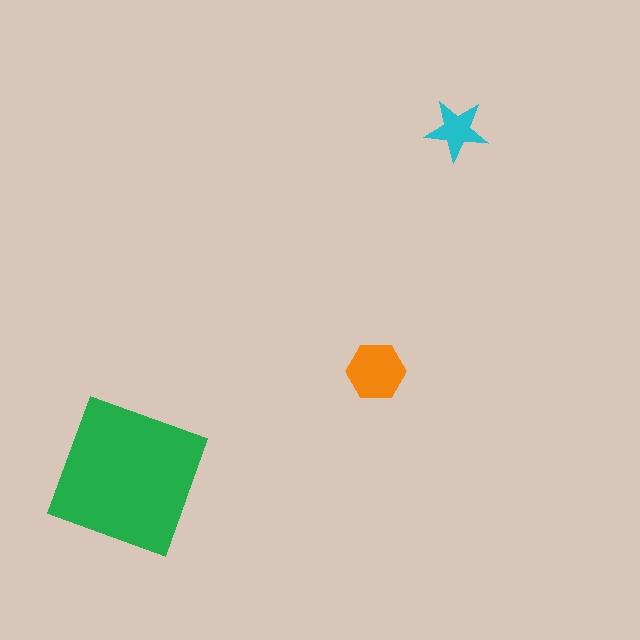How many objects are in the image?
There are 3 objects in the image.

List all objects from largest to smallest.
The green square, the orange hexagon, the cyan star.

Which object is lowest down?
The green square is bottommost.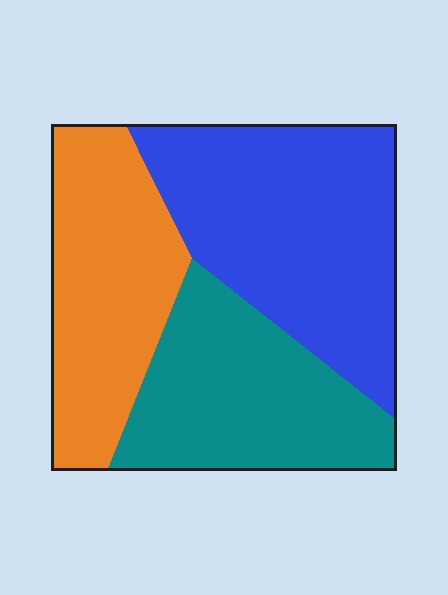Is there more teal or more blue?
Blue.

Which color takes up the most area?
Blue, at roughly 40%.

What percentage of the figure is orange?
Orange covers roughly 30% of the figure.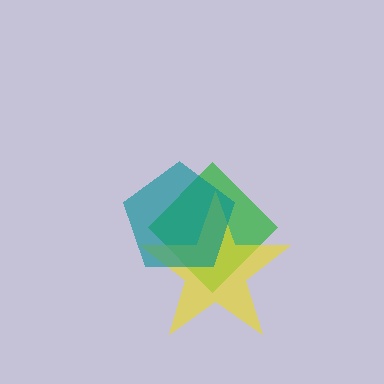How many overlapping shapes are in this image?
There are 3 overlapping shapes in the image.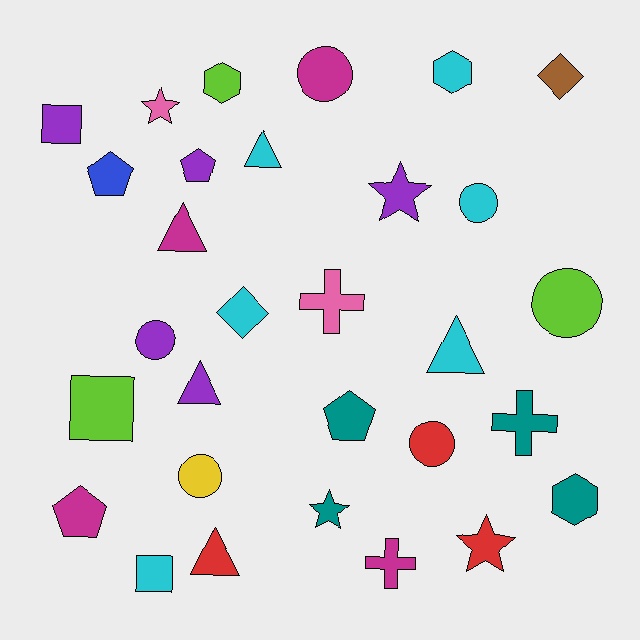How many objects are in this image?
There are 30 objects.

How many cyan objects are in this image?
There are 6 cyan objects.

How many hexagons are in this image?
There are 3 hexagons.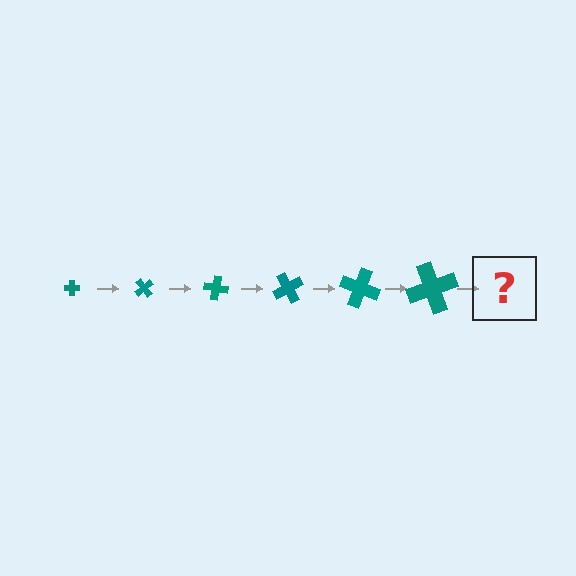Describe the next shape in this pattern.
It should be a cross, larger than the previous one and rotated 300 degrees from the start.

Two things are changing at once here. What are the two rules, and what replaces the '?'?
The two rules are that the cross grows larger each step and it rotates 50 degrees each step. The '?' should be a cross, larger than the previous one and rotated 300 degrees from the start.